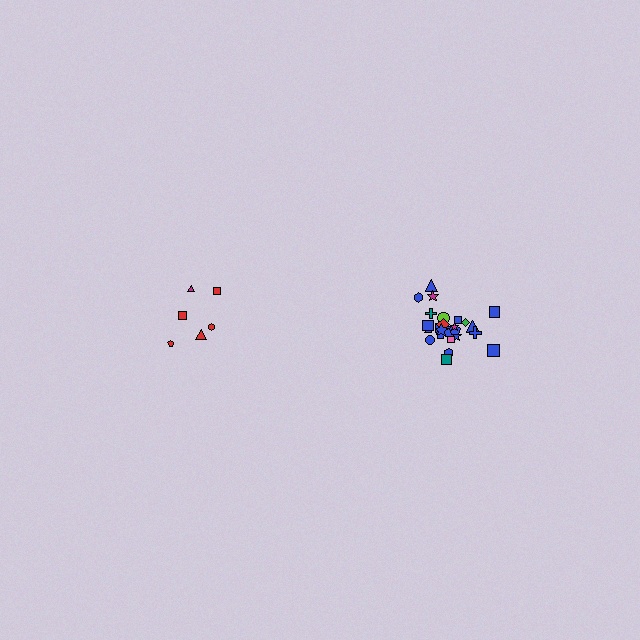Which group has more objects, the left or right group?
The right group.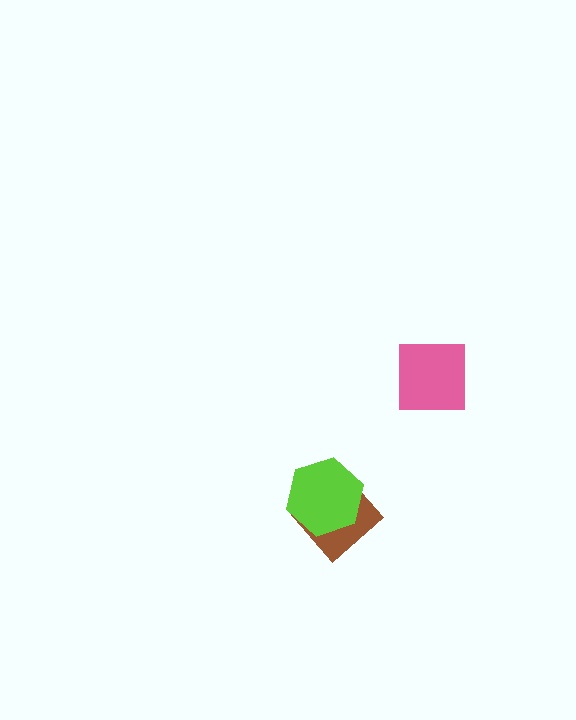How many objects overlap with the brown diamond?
1 object overlaps with the brown diamond.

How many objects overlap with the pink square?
0 objects overlap with the pink square.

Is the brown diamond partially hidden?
Yes, it is partially covered by another shape.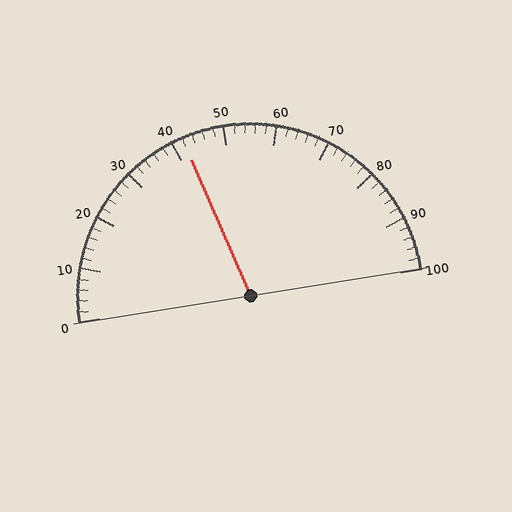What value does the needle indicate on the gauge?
The needle indicates approximately 42.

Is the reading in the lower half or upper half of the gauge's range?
The reading is in the lower half of the range (0 to 100).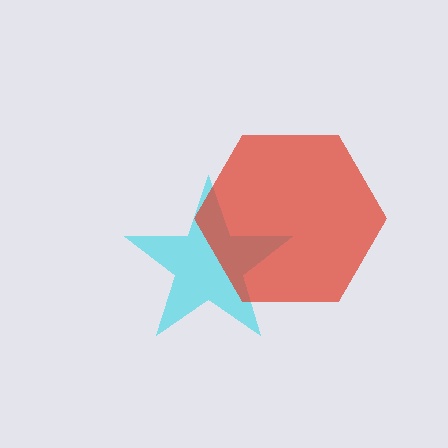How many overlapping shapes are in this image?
There are 2 overlapping shapes in the image.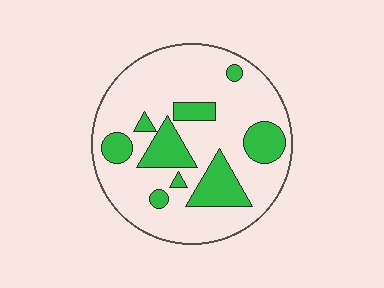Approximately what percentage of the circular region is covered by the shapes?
Approximately 25%.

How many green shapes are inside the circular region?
9.